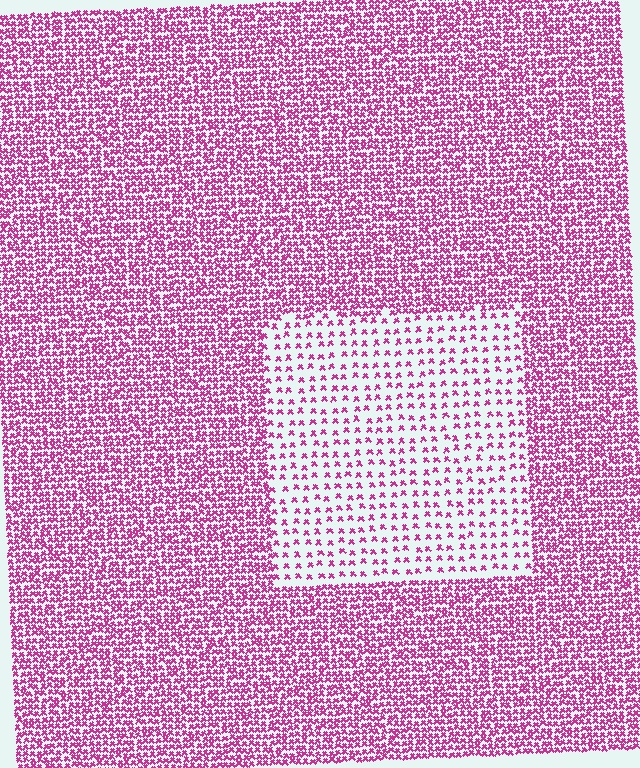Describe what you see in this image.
The image contains small magenta elements arranged at two different densities. A rectangle-shaped region is visible where the elements are less densely packed than the surrounding area.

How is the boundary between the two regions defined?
The boundary is defined by a change in element density (approximately 2.7x ratio). All elements are the same color, size, and shape.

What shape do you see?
I see a rectangle.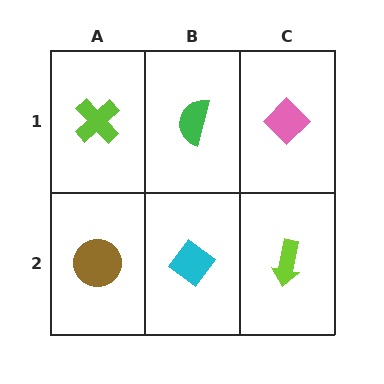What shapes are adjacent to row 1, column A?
A brown circle (row 2, column A), a green semicircle (row 1, column B).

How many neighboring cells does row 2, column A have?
2.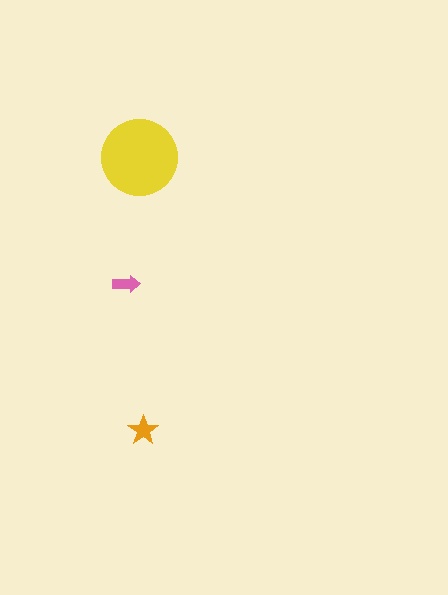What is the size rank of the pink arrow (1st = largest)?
3rd.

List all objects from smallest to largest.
The pink arrow, the orange star, the yellow circle.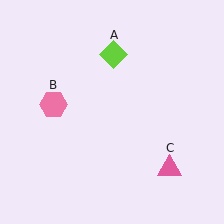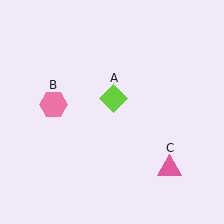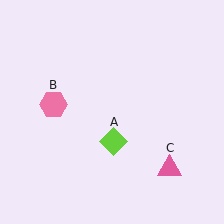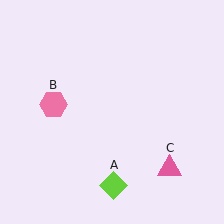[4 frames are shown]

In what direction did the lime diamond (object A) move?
The lime diamond (object A) moved down.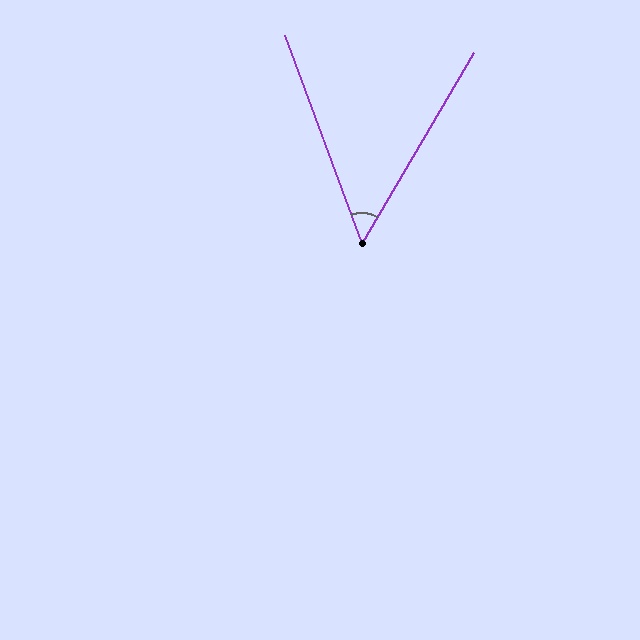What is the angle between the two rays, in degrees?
Approximately 50 degrees.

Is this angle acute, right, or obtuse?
It is acute.